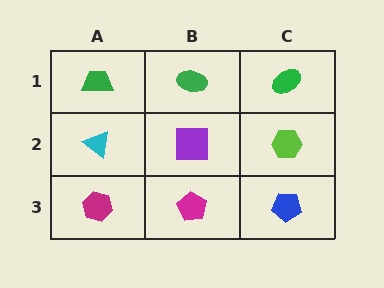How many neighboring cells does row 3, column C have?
2.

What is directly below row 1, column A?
A cyan triangle.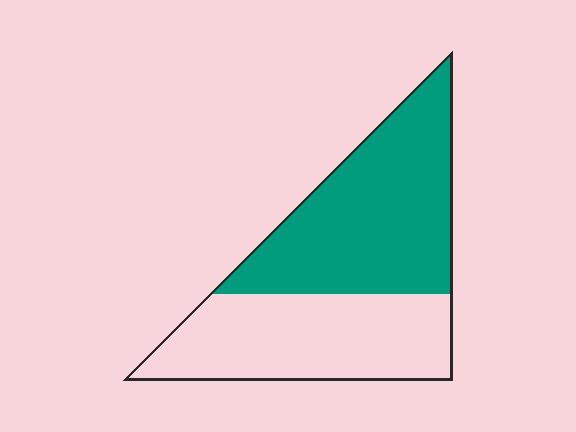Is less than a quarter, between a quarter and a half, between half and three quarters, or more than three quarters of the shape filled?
Between half and three quarters.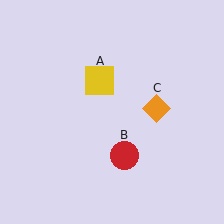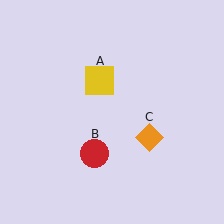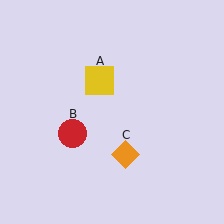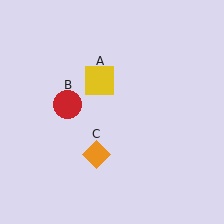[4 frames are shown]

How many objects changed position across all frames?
2 objects changed position: red circle (object B), orange diamond (object C).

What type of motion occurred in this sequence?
The red circle (object B), orange diamond (object C) rotated clockwise around the center of the scene.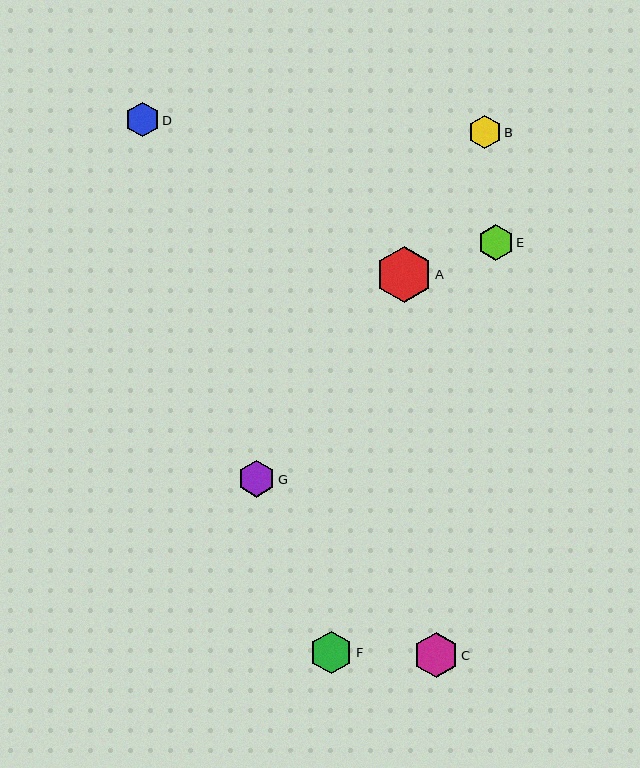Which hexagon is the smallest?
Hexagon B is the smallest with a size of approximately 34 pixels.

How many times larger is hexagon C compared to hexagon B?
Hexagon C is approximately 1.3 times the size of hexagon B.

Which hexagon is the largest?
Hexagon A is the largest with a size of approximately 56 pixels.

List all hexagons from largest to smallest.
From largest to smallest: A, C, F, G, E, D, B.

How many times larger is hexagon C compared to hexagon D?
Hexagon C is approximately 1.3 times the size of hexagon D.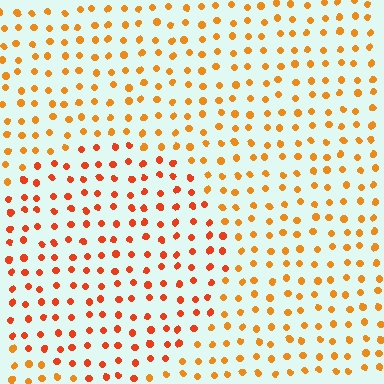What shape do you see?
I see a circle.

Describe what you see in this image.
The image is filled with small orange elements in a uniform arrangement. A circle-shaped region is visible where the elements are tinted to a slightly different hue, forming a subtle color boundary.